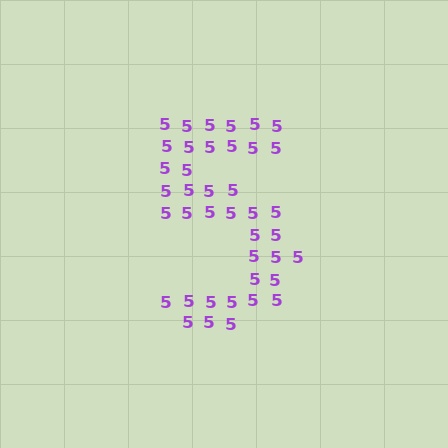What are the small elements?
The small elements are digit 5's.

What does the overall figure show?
The overall figure shows the digit 5.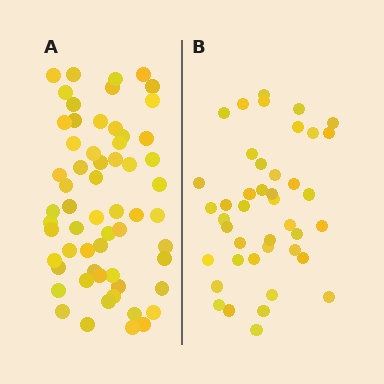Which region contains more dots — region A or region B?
Region A (the left region) has more dots.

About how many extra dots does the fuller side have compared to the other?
Region A has approximately 20 more dots than region B.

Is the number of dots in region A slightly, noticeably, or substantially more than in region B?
Region A has noticeably more, but not dramatically so. The ratio is roughly 1.4 to 1.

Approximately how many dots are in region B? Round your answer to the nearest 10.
About 40 dots. (The exact count is 42, which rounds to 40.)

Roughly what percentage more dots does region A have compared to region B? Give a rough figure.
About 45% more.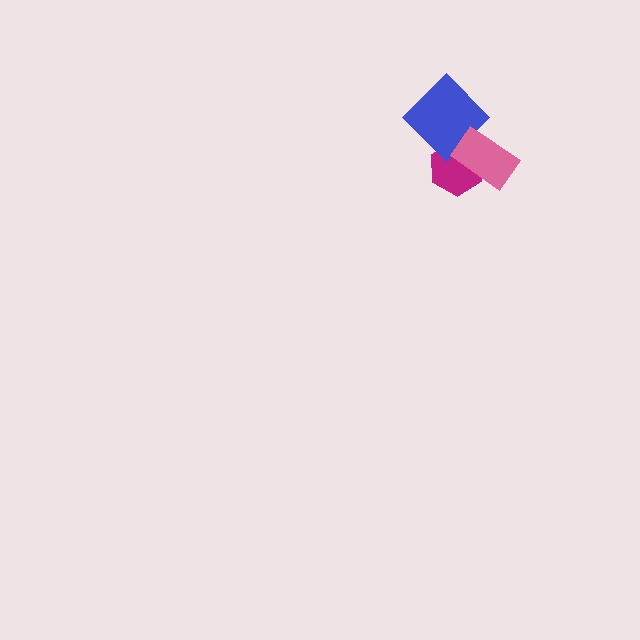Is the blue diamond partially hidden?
Yes, it is partially covered by another shape.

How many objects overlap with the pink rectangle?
2 objects overlap with the pink rectangle.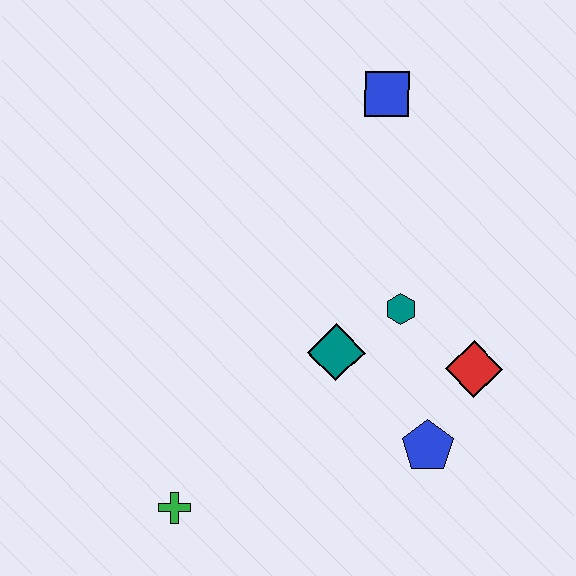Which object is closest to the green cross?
The teal diamond is closest to the green cross.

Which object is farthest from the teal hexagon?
The green cross is farthest from the teal hexagon.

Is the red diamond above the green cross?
Yes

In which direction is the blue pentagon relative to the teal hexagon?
The blue pentagon is below the teal hexagon.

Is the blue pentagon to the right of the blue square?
Yes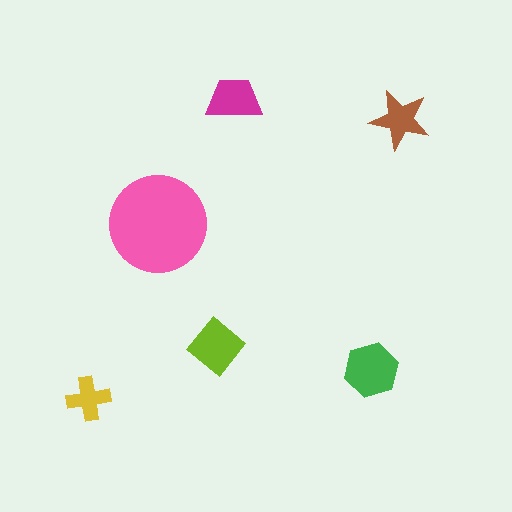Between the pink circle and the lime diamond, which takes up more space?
The pink circle.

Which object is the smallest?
The yellow cross.